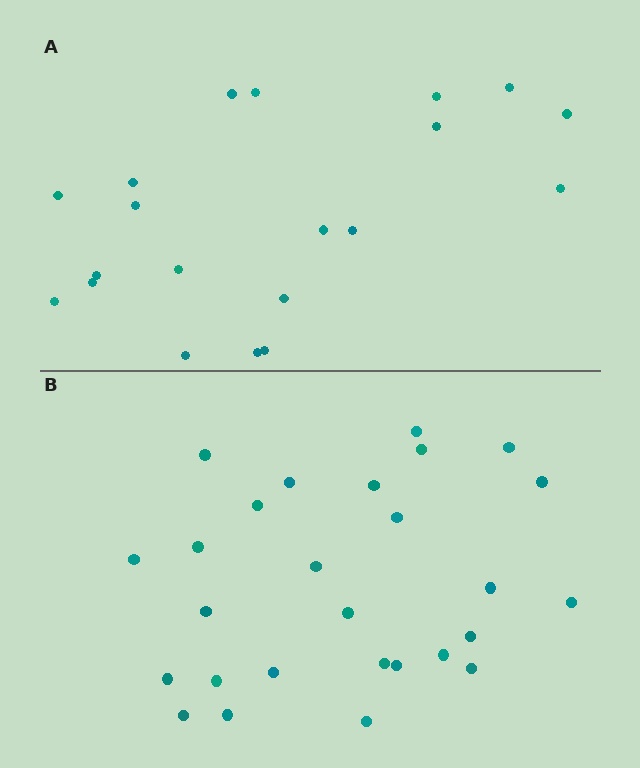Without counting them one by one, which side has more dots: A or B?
Region B (the bottom region) has more dots.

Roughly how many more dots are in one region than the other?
Region B has roughly 8 or so more dots than region A.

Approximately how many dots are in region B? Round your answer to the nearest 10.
About 30 dots. (The exact count is 27, which rounds to 30.)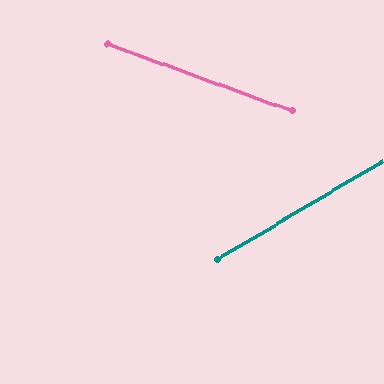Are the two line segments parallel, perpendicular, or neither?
Neither parallel nor perpendicular — they differ by about 51°.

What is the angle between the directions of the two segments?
Approximately 51 degrees.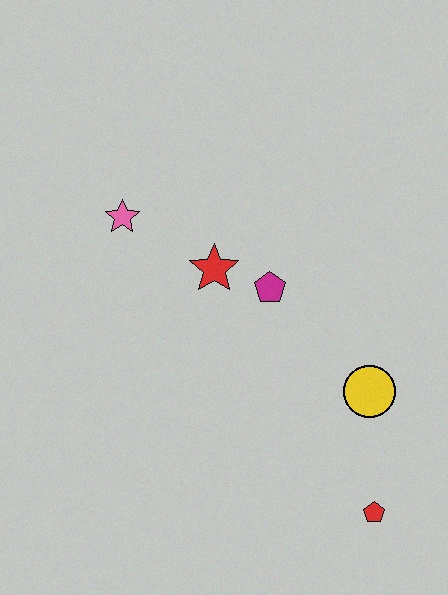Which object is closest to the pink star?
The red star is closest to the pink star.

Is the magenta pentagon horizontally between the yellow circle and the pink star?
Yes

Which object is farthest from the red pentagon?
The pink star is farthest from the red pentagon.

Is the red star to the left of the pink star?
No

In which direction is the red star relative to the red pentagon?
The red star is above the red pentagon.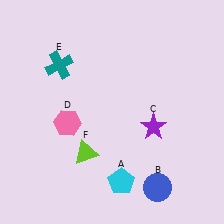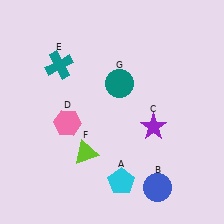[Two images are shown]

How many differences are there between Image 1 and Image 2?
There is 1 difference between the two images.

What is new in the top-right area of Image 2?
A teal circle (G) was added in the top-right area of Image 2.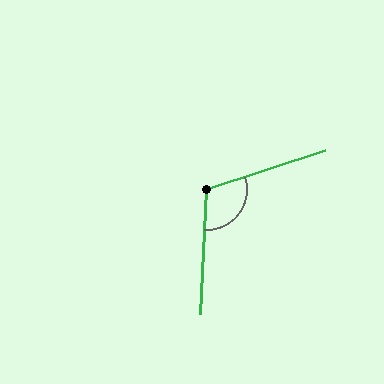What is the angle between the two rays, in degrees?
Approximately 111 degrees.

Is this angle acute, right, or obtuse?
It is obtuse.